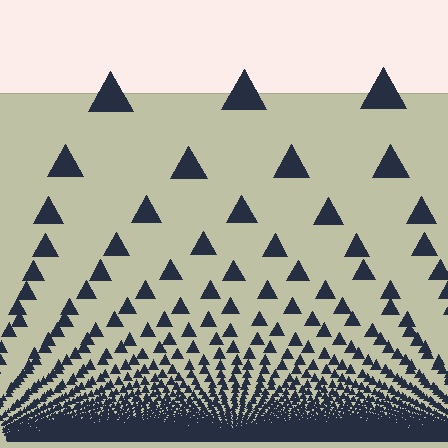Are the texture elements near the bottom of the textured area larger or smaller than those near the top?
Smaller. The gradient is inverted — elements near the bottom are smaller and denser.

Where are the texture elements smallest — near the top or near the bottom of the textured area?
Near the bottom.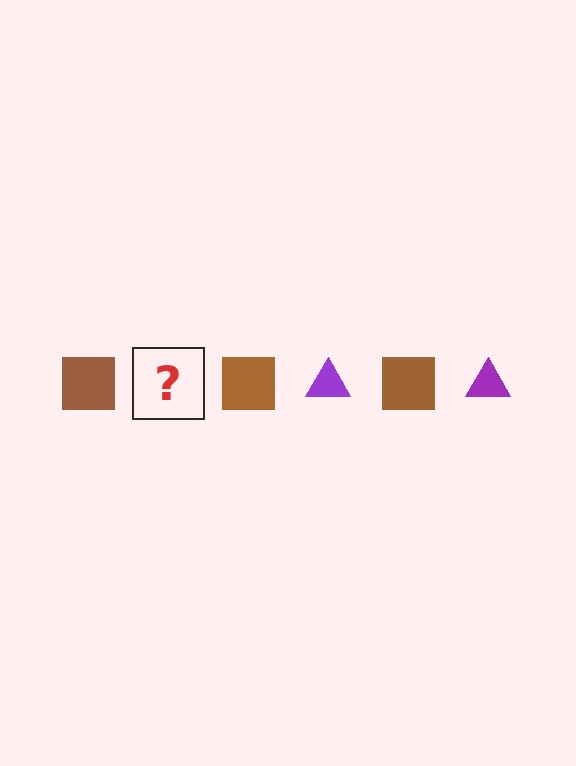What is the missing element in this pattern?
The missing element is a purple triangle.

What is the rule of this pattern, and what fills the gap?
The rule is that the pattern alternates between brown square and purple triangle. The gap should be filled with a purple triangle.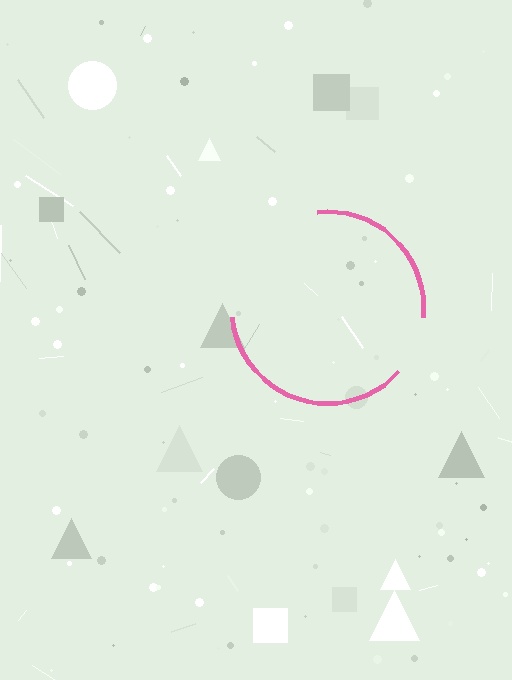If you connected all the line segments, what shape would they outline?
They would outline a circle.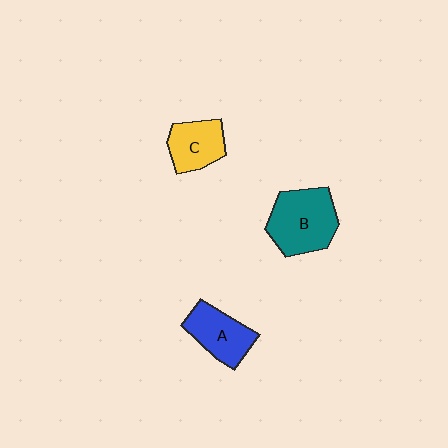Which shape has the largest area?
Shape B (teal).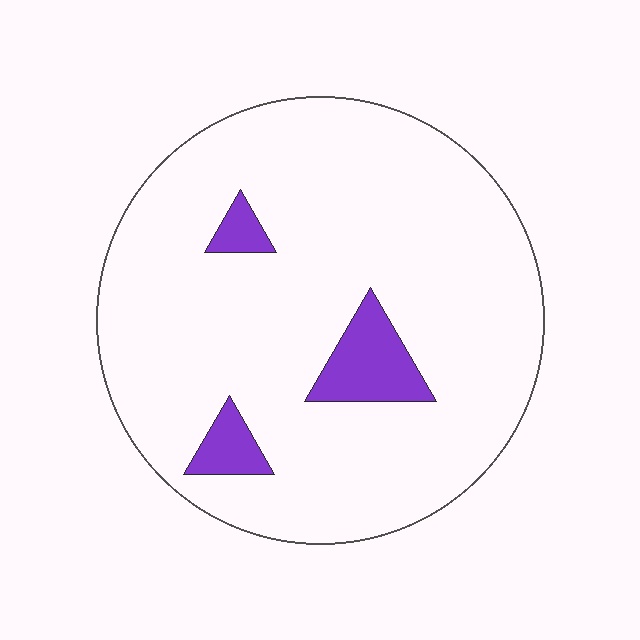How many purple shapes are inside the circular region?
3.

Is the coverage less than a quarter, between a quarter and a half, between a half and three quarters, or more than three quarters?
Less than a quarter.